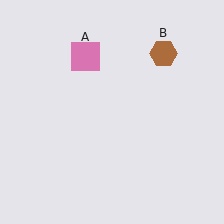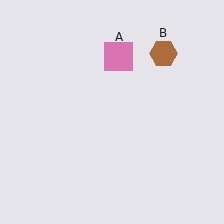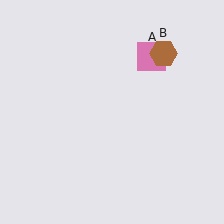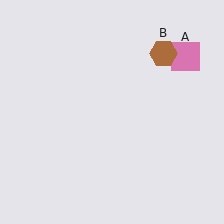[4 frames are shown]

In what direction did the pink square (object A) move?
The pink square (object A) moved right.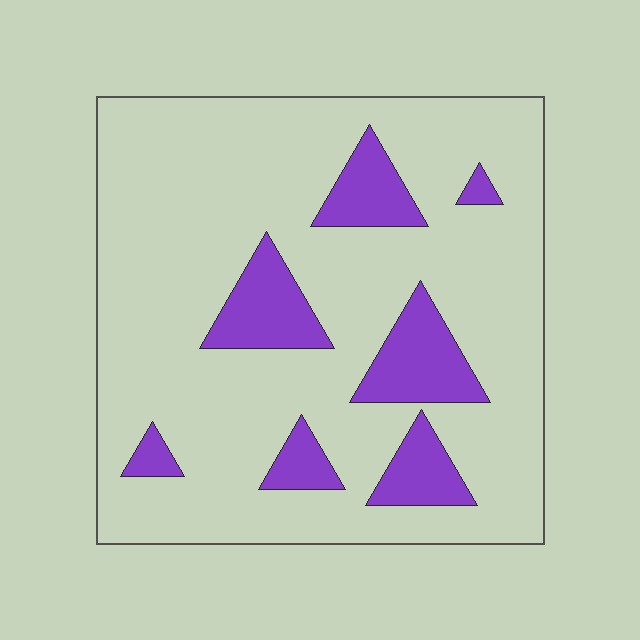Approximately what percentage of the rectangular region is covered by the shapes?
Approximately 15%.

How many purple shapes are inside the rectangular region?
7.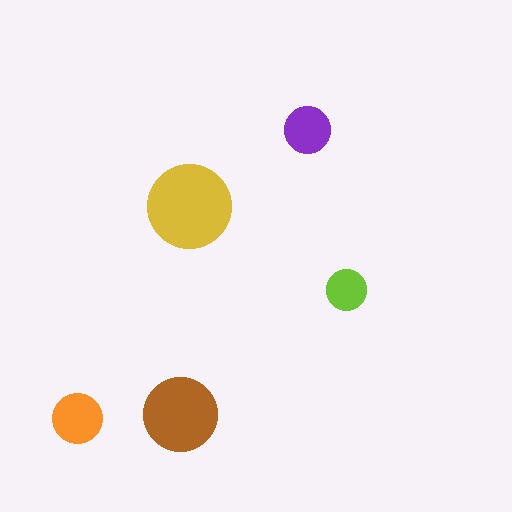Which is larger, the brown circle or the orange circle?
The brown one.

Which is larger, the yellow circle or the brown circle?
The yellow one.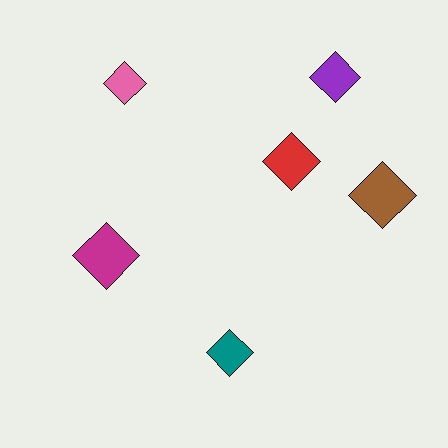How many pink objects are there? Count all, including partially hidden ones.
There is 1 pink object.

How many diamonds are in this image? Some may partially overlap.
There are 6 diamonds.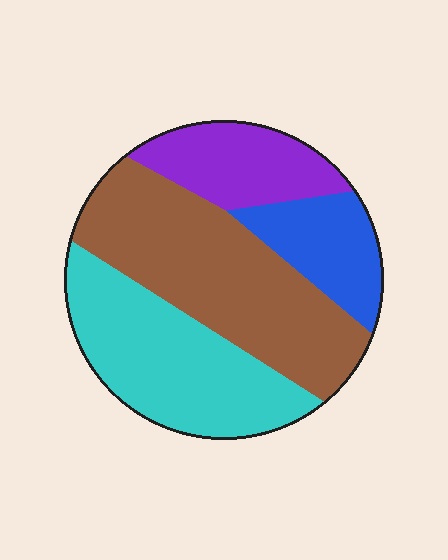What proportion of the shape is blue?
Blue covers roughly 15% of the shape.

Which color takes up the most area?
Brown, at roughly 40%.